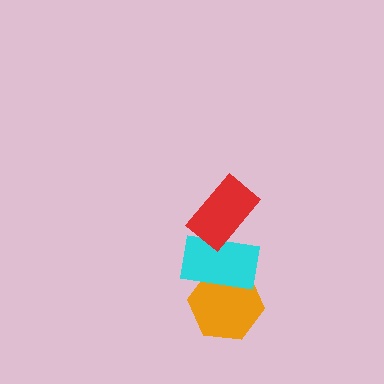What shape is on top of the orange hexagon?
The cyan rectangle is on top of the orange hexagon.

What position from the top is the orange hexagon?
The orange hexagon is 3rd from the top.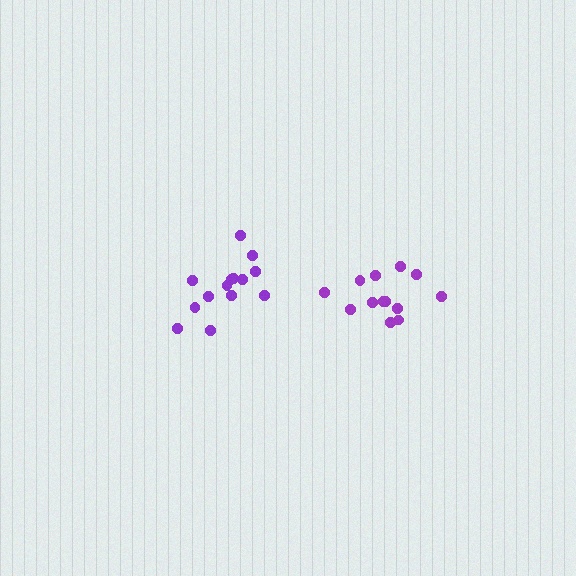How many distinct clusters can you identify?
There are 2 distinct clusters.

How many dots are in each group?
Group 1: 14 dots, Group 2: 13 dots (27 total).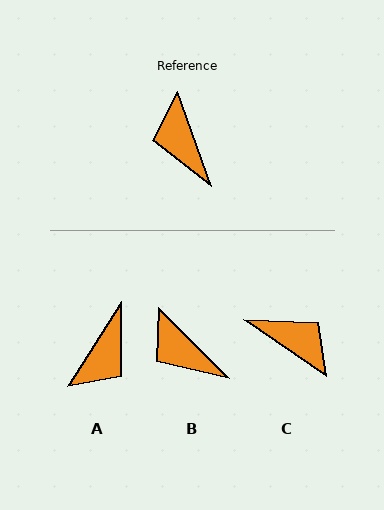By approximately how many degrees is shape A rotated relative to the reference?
Approximately 128 degrees counter-clockwise.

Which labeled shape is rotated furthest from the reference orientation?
C, about 144 degrees away.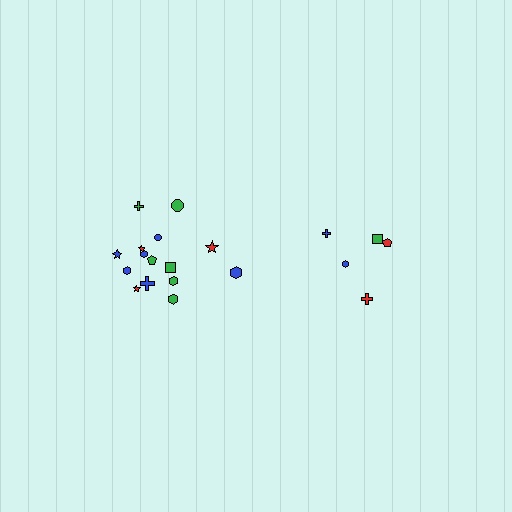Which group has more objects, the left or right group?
The left group.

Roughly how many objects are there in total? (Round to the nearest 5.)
Roughly 20 objects in total.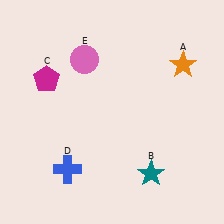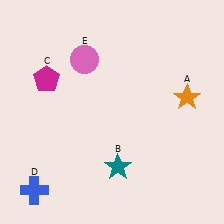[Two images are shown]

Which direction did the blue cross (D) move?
The blue cross (D) moved left.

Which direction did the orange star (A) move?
The orange star (A) moved down.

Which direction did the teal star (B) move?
The teal star (B) moved left.